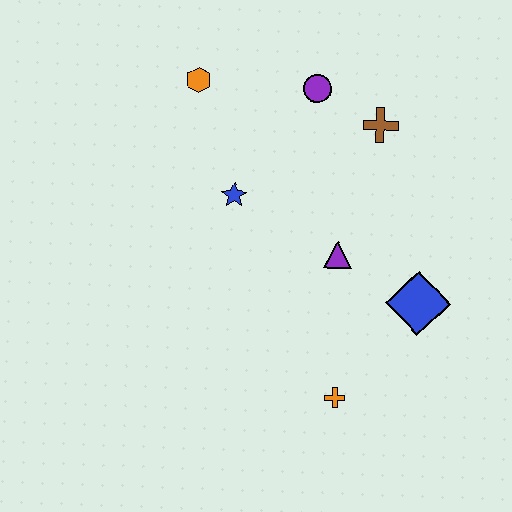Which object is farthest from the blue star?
The orange cross is farthest from the blue star.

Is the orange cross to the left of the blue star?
No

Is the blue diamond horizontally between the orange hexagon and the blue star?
No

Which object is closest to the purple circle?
The brown cross is closest to the purple circle.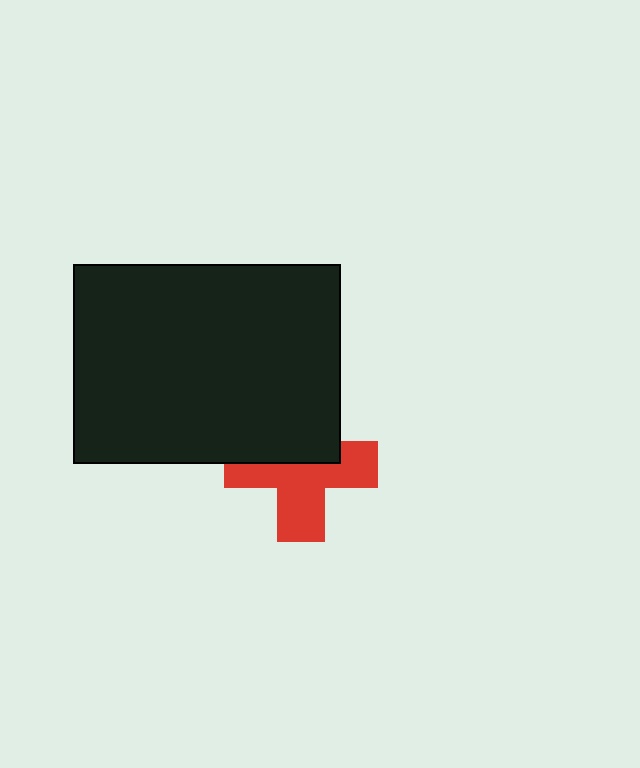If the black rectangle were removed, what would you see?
You would see the complete red cross.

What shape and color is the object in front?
The object in front is a black rectangle.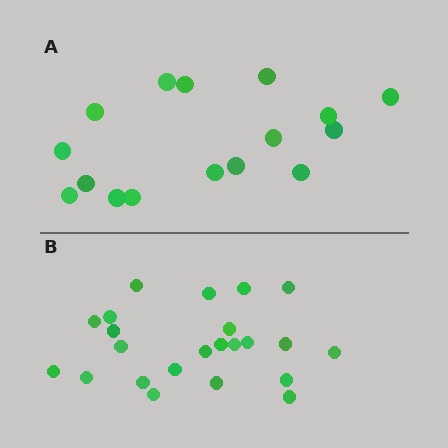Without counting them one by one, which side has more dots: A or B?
Region B (the bottom region) has more dots.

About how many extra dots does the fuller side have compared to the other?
Region B has roughly 8 or so more dots than region A.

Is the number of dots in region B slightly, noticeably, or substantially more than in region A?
Region B has noticeably more, but not dramatically so. The ratio is roughly 1.4 to 1.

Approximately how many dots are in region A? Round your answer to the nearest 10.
About 20 dots. (The exact count is 16, which rounds to 20.)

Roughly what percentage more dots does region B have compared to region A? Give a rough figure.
About 45% more.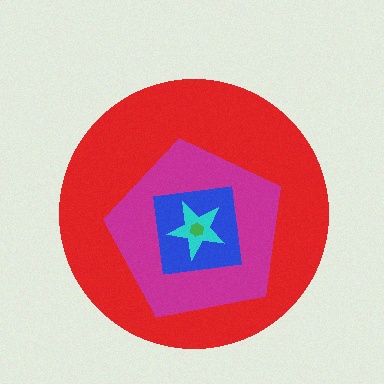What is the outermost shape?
The red circle.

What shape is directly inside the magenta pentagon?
The blue square.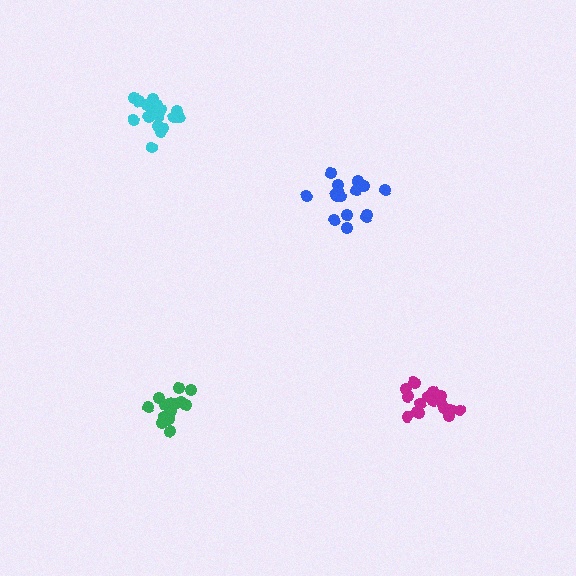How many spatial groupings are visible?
There are 4 spatial groupings.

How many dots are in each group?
Group 1: 16 dots, Group 2: 18 dots, Group 3: 16 dots, Group 4: 18 dots (68 total).